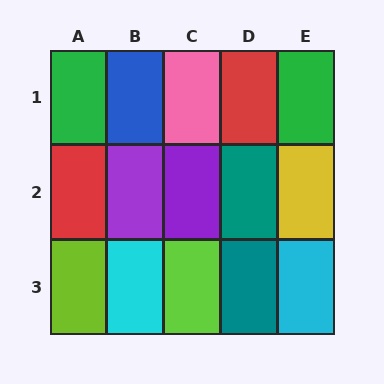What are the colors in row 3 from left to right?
Lime, cyan, lime, teal, cyan.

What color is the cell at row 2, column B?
Purple.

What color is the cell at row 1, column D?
Red.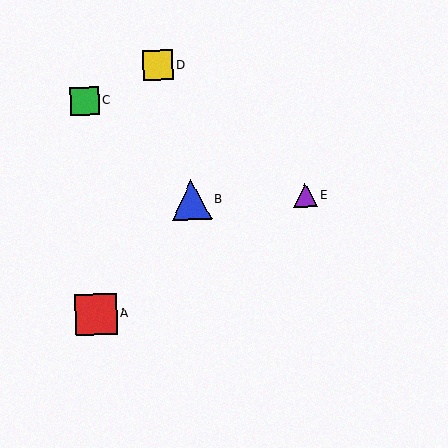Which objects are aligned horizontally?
Objects B, E are aligned horizontally.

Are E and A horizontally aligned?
No, E is at y≈195 and A is at y≈314.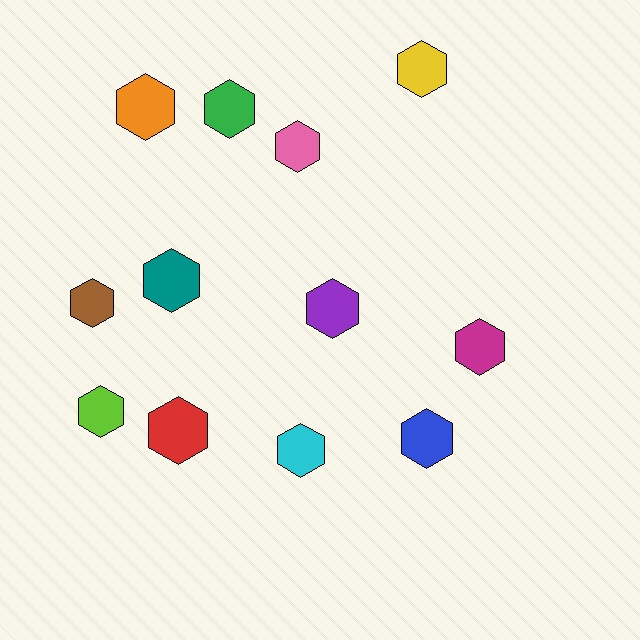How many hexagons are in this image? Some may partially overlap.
There are 12 hexagons.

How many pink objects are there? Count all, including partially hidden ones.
There is 1 pink object.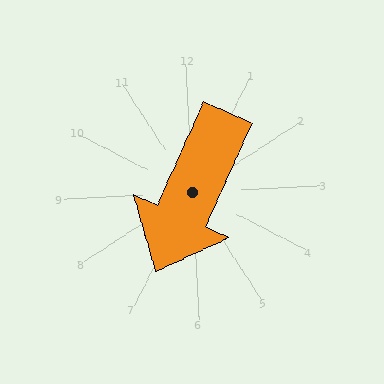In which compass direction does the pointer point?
Southwest.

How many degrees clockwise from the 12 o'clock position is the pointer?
Approximately 207 degrees.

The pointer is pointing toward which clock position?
Roughly 7 o'clock.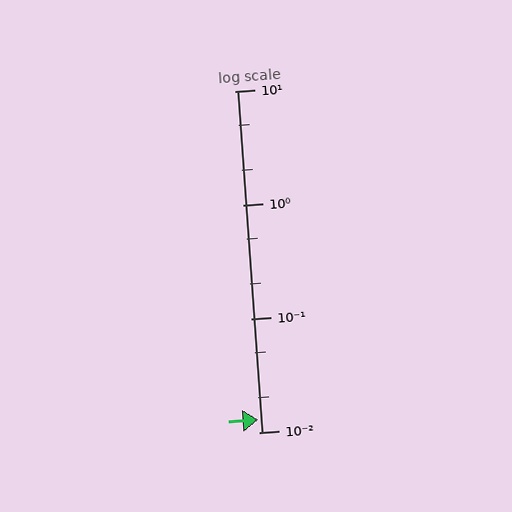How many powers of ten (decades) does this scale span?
The scale spans 3 decades, from 0.01 to 10.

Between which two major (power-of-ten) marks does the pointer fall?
The pointer is between 0.01 and 0.1.